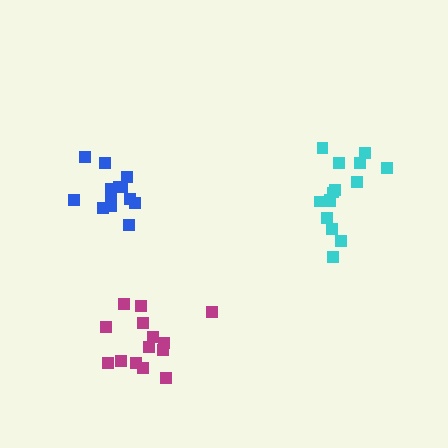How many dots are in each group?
Group 1: 14 dots, Group 2: 15 dots, Group 3: 13 dots (42 total).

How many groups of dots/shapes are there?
There are 3 groups.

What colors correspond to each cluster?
The clusters are colored: magenta, cyan, blue.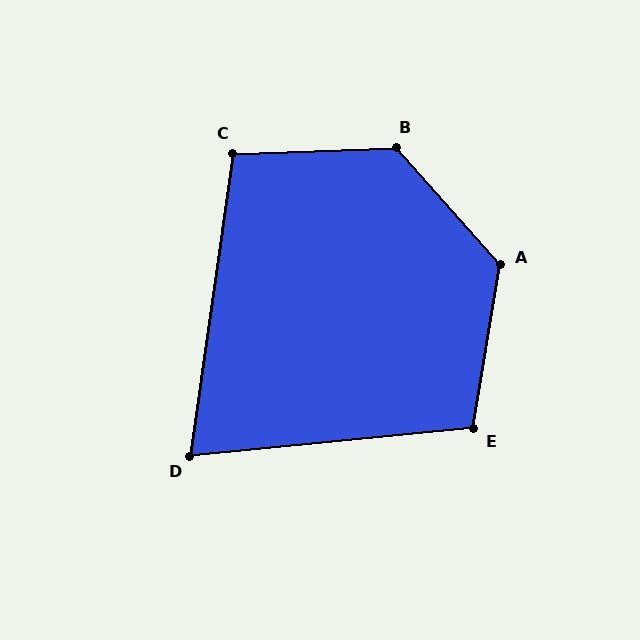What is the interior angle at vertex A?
Approximately 129 degrees (obtuse).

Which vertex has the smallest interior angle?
D, at approximately 76 degrees.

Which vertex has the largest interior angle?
B, at approximately 130 degrees.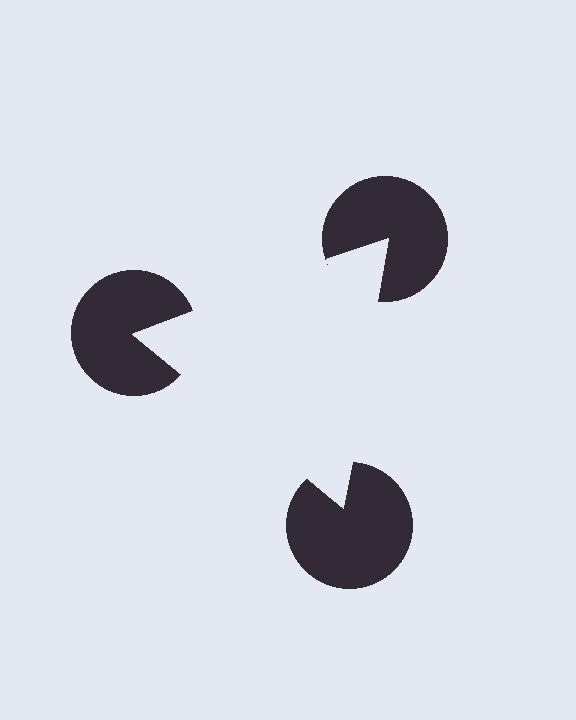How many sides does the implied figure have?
3 sides.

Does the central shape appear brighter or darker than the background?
It typically appears slightly brighter than the background, even though no actual brightness change is drawn.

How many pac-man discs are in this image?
There are 3 — one at each vertex of the illusory triangle.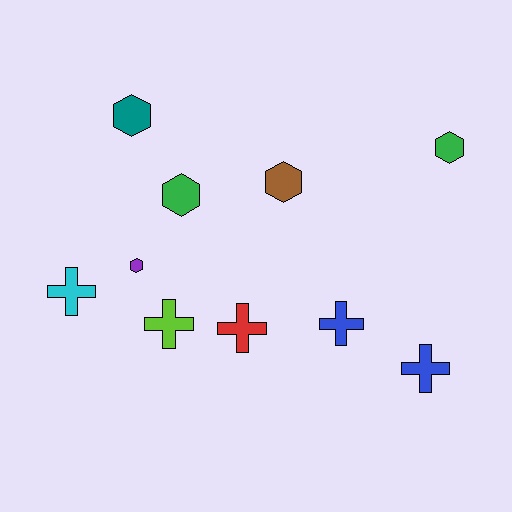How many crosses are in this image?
There are 5 crosses.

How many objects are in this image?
There are 10 objects.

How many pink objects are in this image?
There are no pink objects.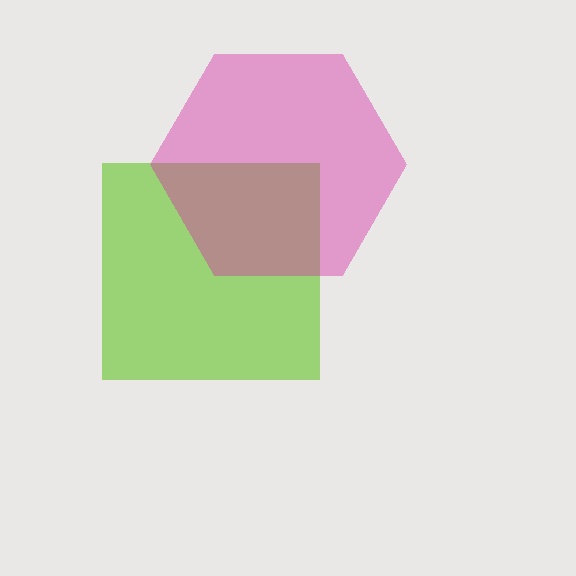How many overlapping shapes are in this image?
There are 2 overlapping shapes in the image.